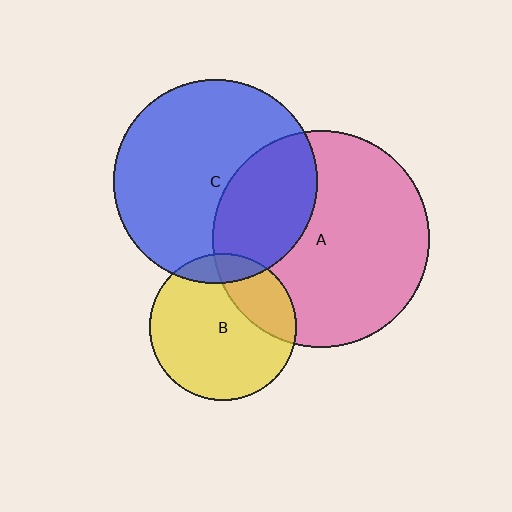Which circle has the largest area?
Circle A (pink).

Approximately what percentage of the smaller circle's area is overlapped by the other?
Approximately 35%.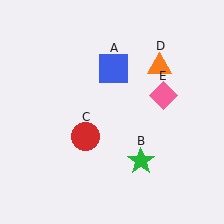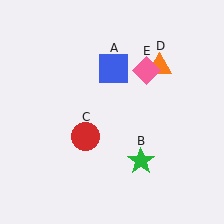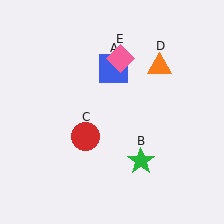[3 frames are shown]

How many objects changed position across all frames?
1 object changed position: pink diamond (object E).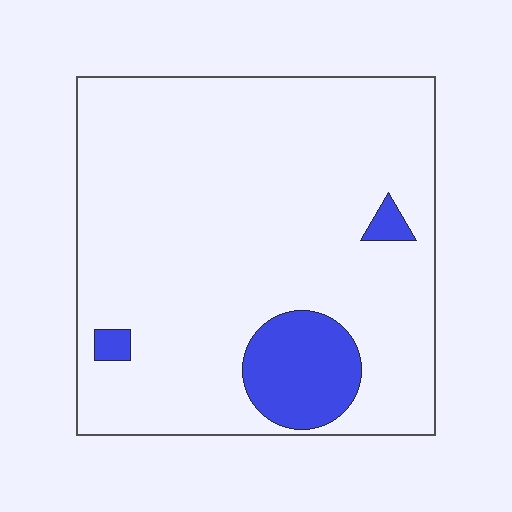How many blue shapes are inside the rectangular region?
3.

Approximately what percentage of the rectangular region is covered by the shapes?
Approximately 10%.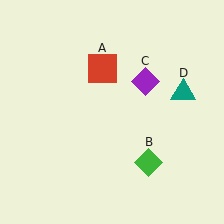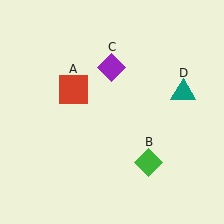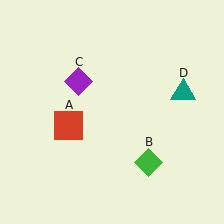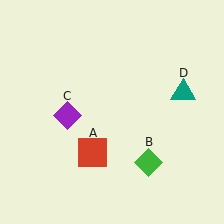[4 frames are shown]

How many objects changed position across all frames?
2 objects changed position: red square (object A), purple diamond (object C).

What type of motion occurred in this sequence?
The red square (object A), purple diamond (object C) rotated counterclockwise around the center of the scene.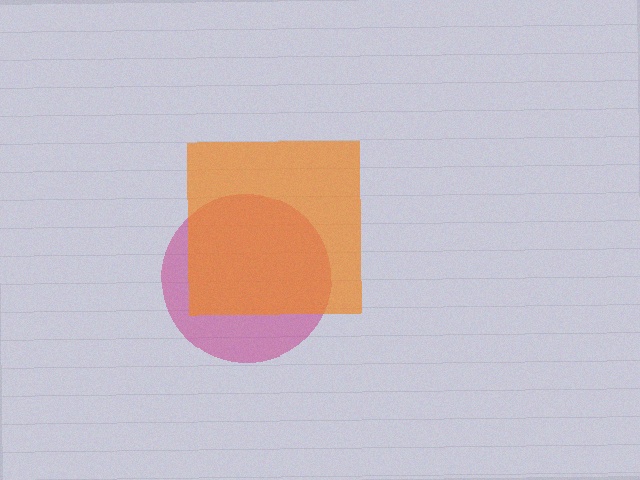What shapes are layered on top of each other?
The layered shapes are: a magenta circle, an orange square.